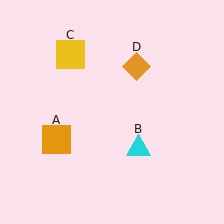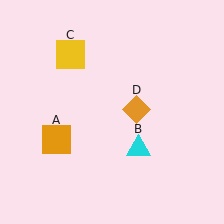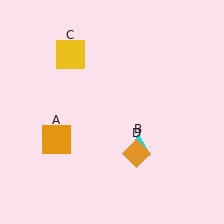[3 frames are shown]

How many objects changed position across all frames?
1 object changed position: orange diamond (object D).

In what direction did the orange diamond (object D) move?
The orange diamond (object D) moved down.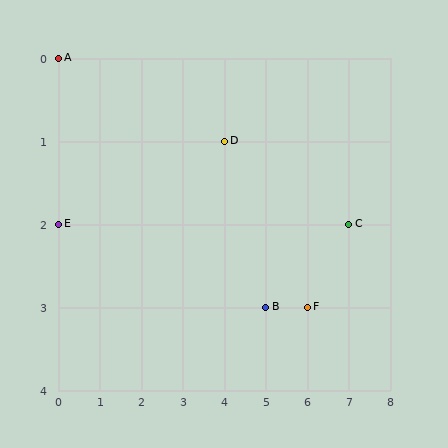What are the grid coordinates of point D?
Point D is at grid coordinates (4, 1).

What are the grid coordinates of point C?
Point C is at grid coordinates (7, 2).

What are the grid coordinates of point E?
Point E is at grid coordinates (0, 2).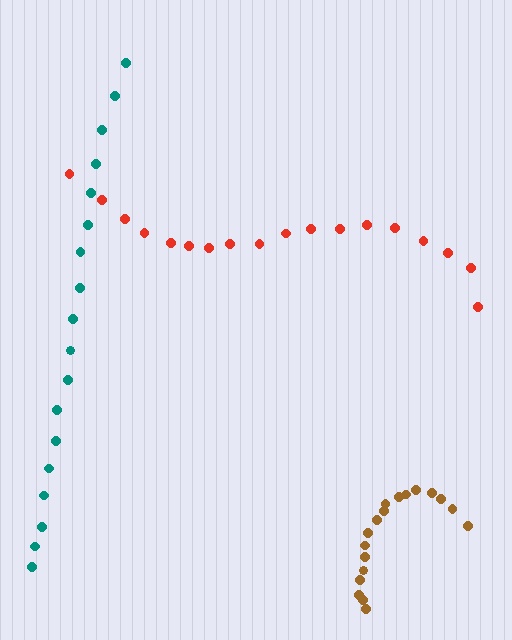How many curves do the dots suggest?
There are 3 distinct paths.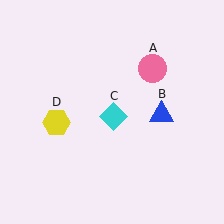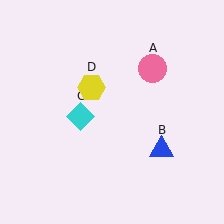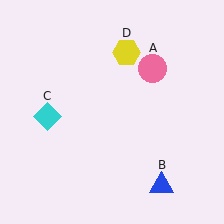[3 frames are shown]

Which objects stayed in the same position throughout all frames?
Pink circle (object A) remained stationary.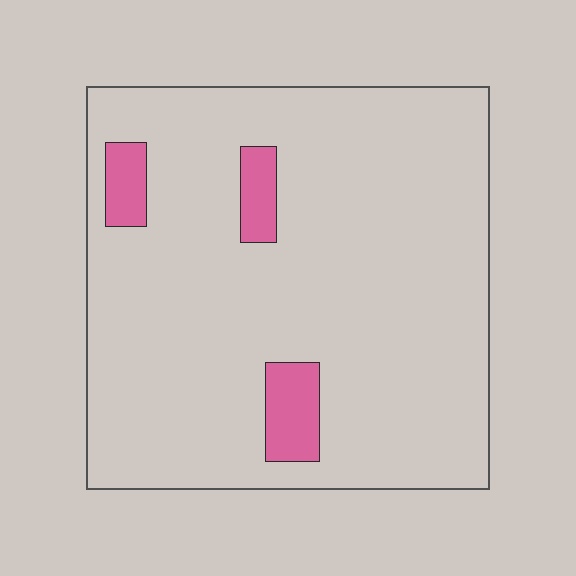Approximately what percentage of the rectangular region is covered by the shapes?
Approximately 10%.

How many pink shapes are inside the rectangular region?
3.